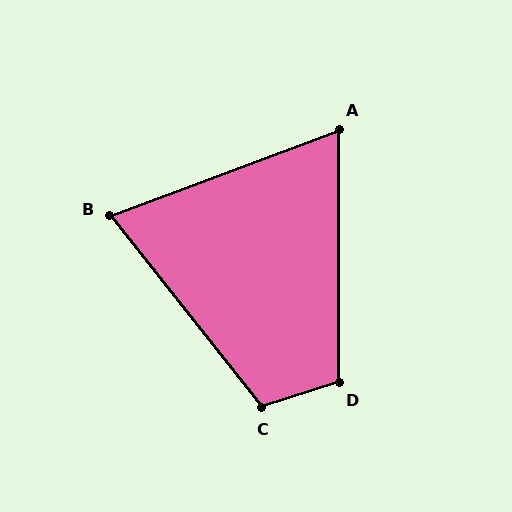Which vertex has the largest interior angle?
C, at approximately 111 degrees.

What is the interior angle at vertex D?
Approximately 108 degrees (obtuse).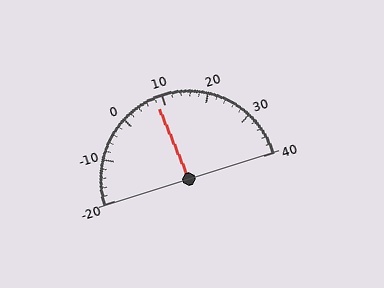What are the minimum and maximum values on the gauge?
The gauge ranges from -20 to 40.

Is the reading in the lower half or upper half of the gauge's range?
The reading is in the lower half of the range (-20 to 40).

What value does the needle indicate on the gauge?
The needle indicates approximately 8.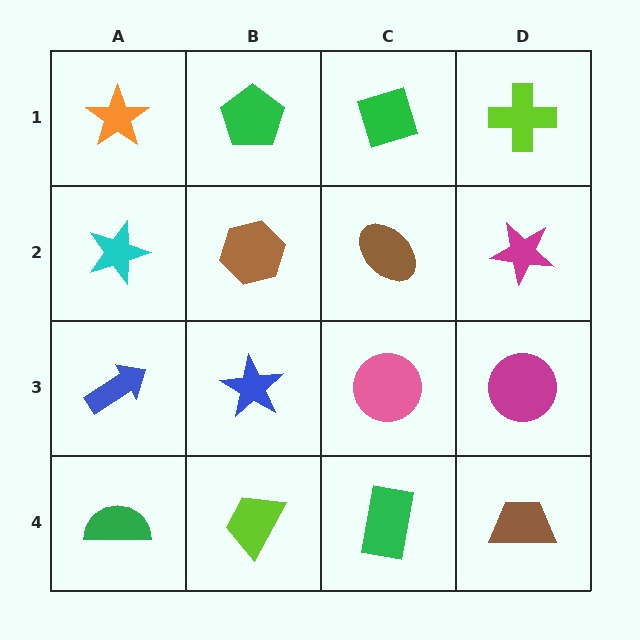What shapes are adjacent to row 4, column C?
A pink circle (row 3, column C), a lime trapezoid (row 4, column B), a brown trapezoid (row 4, column D).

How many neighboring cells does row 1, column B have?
3.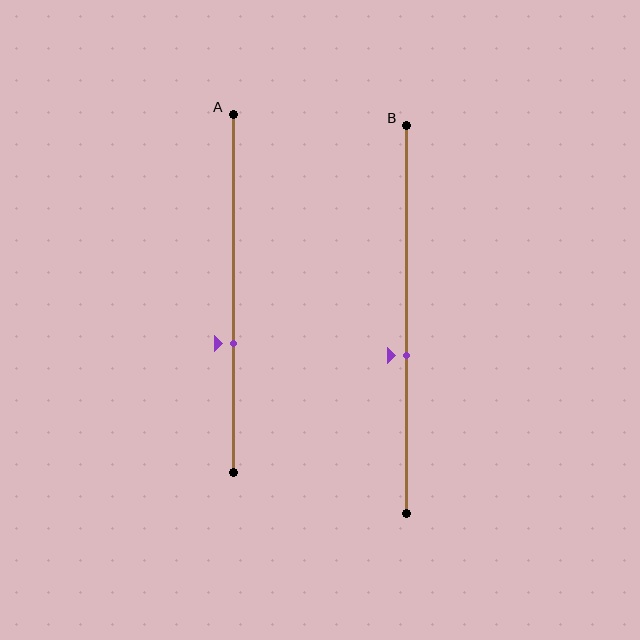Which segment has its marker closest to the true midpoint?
Segment B has its marker closest to the true midpoint.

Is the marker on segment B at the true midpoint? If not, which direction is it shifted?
No, the marker on segment B is shifted downward by about 9% of the segment length.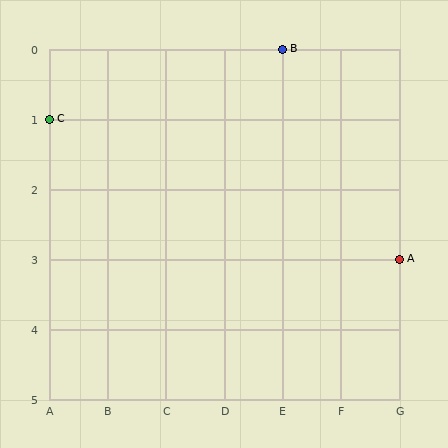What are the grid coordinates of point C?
Point C is at grid coordinates (A, 1).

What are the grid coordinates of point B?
Point B is at grid coordinates (E, 0).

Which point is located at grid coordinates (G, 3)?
Point A is at (G, 3).